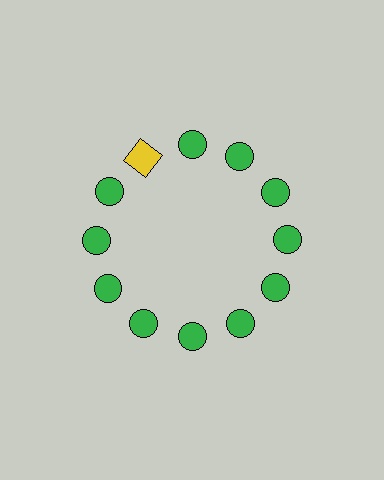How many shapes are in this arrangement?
There are 12 shapes arranged in a ring pattern.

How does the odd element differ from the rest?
It differs in both color (yellow instead of green) and shape (square instead of circle).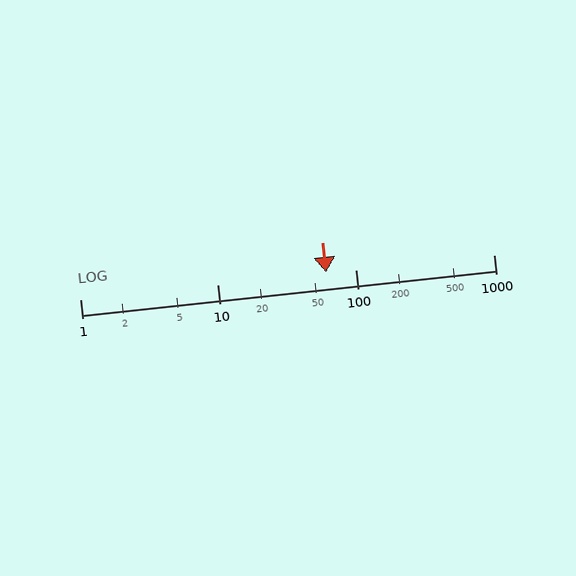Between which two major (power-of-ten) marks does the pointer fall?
The pointer is between 10 and 100.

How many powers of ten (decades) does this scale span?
The scale spans 3 decades, from 1 to 1000.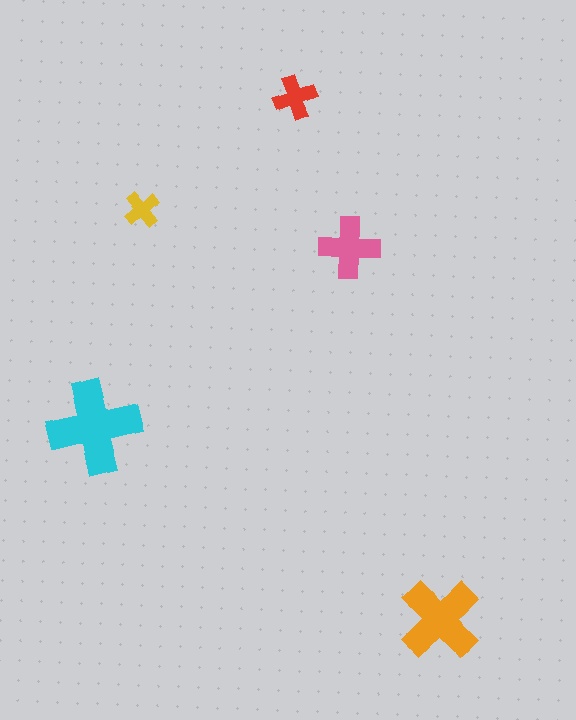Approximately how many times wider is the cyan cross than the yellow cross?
About 2.5 times wider.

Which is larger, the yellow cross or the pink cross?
The pink one.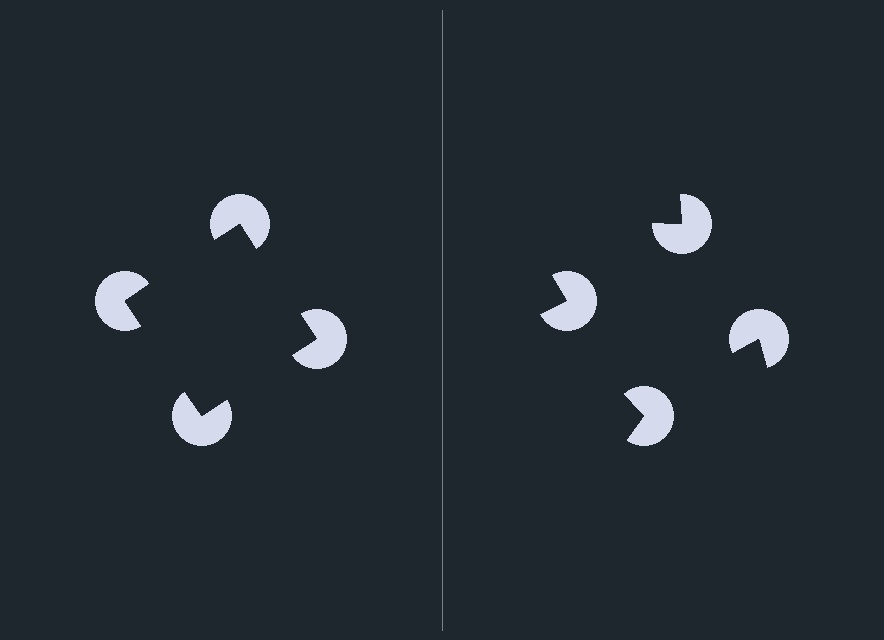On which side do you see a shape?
An illusory square appears on the left side. On the right side the wedge cuts are rotated, so no coherent shape forms.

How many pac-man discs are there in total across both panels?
8 — 4 on each side.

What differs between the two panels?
The pac-man discs are positioned identically on both sides; only the wedge orientations differ. On the left they align to a square; on the right they are misaligned.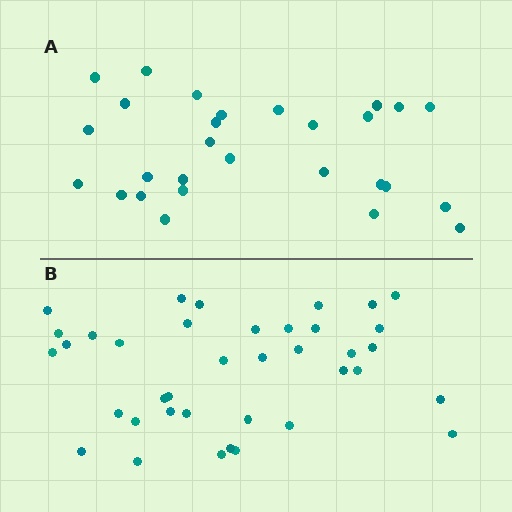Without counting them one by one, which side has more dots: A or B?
Region B (the bottom region) has more dots.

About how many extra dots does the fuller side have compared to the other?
Region B has roughly 10 or so more dots than region A.